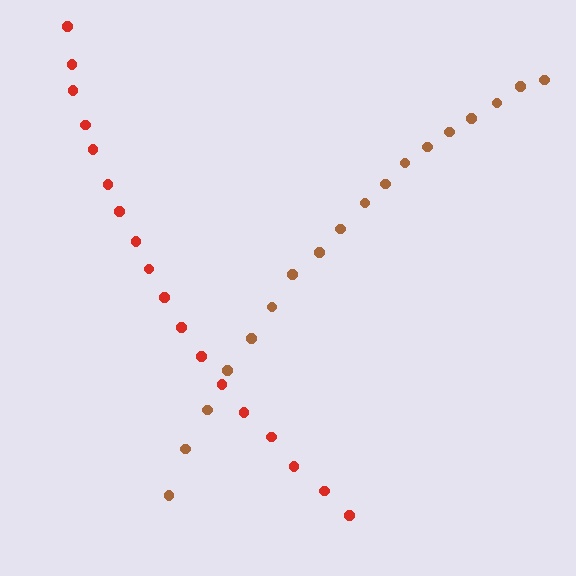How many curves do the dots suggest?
There are 2 distinct paths.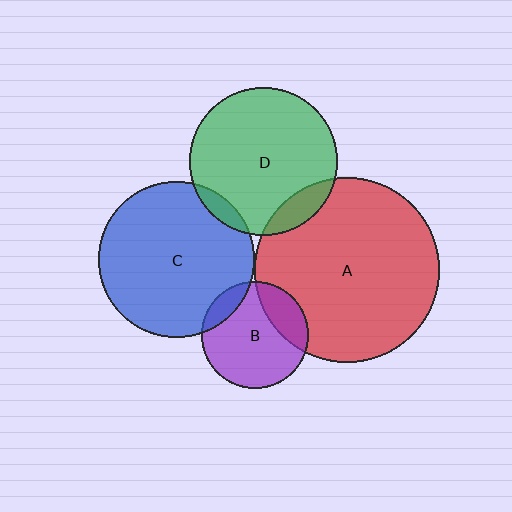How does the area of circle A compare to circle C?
Approximately 1.4 times.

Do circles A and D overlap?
Yes.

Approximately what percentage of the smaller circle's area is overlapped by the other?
Approximately 10%.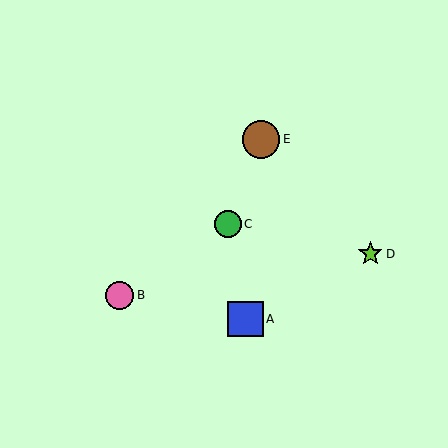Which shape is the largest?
The brown circle (labeled E) is the largest.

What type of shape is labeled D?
Shape D is a lime star.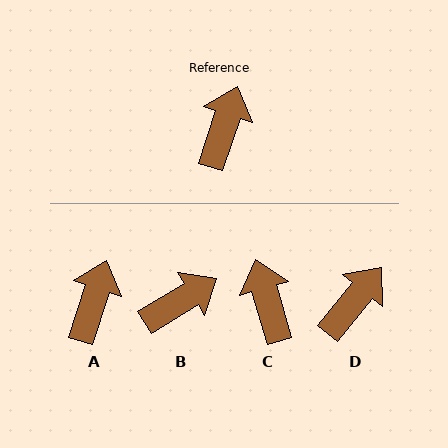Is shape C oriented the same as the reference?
No, it is off by about 35 degrees.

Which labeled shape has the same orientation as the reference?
A.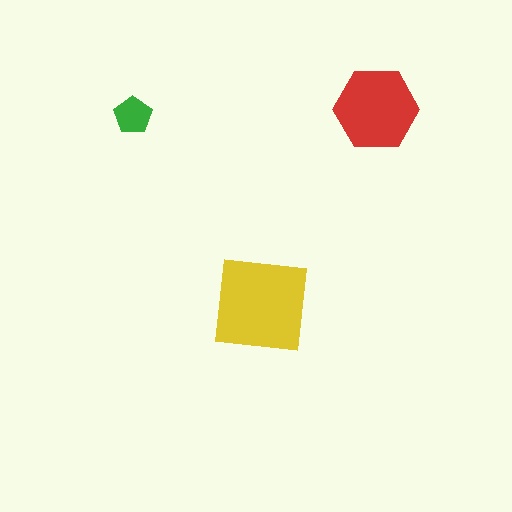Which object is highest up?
The red hexagon is topmost.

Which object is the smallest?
The green pentagon.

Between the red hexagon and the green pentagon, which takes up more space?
The red hexagon.